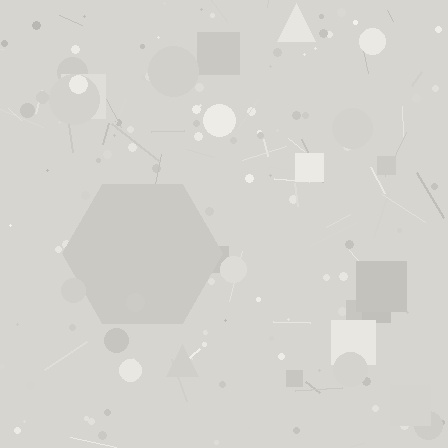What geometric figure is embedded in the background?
A hexagon is embedded in the background.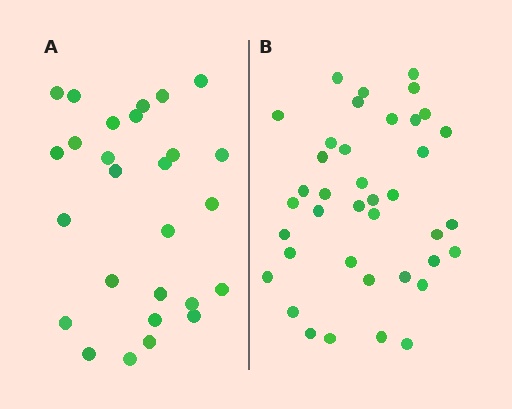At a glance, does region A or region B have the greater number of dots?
Region B (the right region) has more dots.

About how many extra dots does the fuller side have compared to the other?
Region B has roughly 12 or so more dots than region A.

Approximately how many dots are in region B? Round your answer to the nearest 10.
About 40 dots. (The exact count is 39, which rounds to 40.)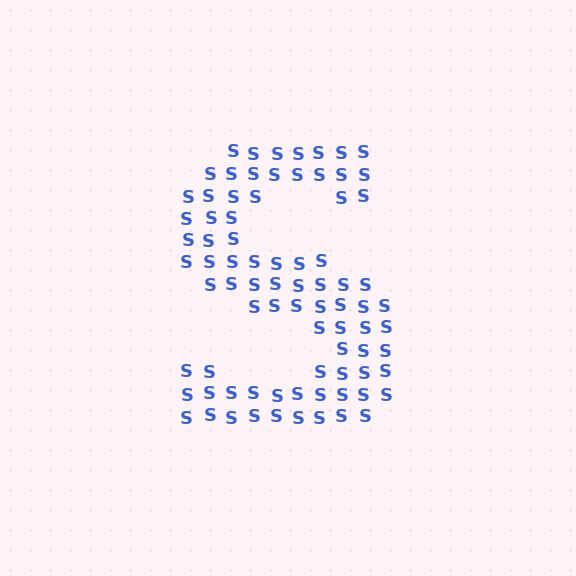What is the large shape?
The large shape is the letter S.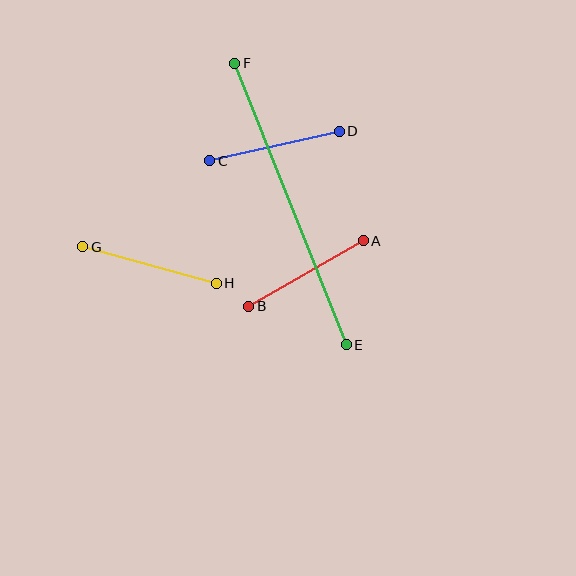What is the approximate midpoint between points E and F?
The midpoint is at approximately (290, 204) pixels.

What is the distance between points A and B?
The distance is approximately 132 pixels.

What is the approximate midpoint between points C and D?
The midpoint is at approximately (274, 146) pixels.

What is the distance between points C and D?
The distance is approximately 133 pixels.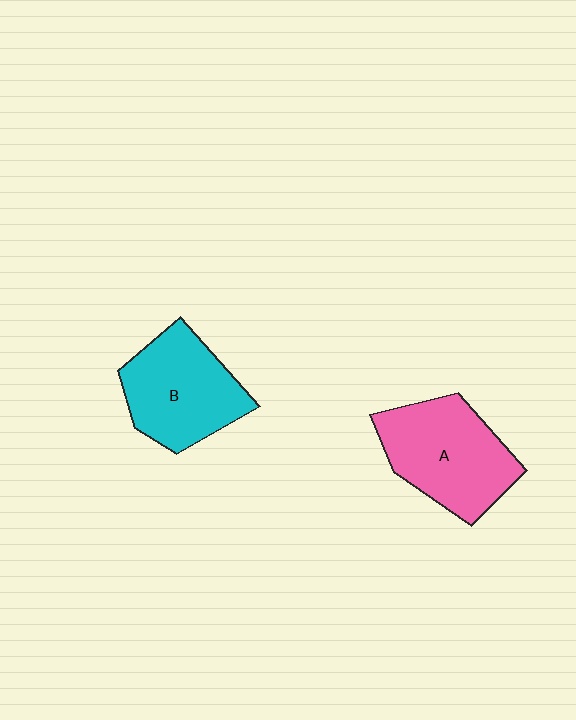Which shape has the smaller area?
Shape B (cyan).